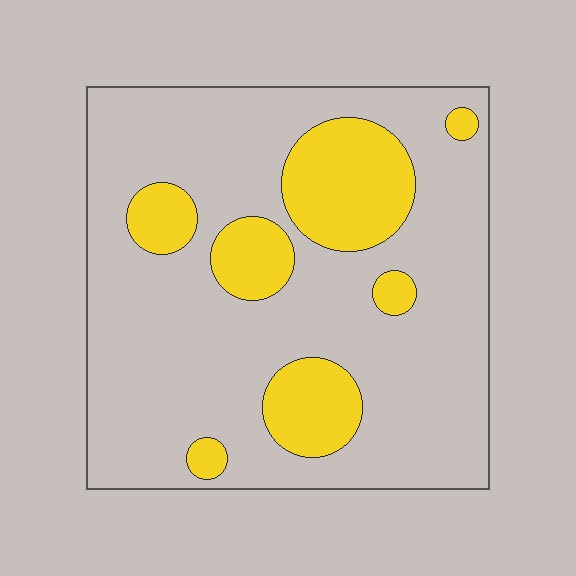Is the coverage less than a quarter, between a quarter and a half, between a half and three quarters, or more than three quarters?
Less than a quarter.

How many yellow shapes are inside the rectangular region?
7.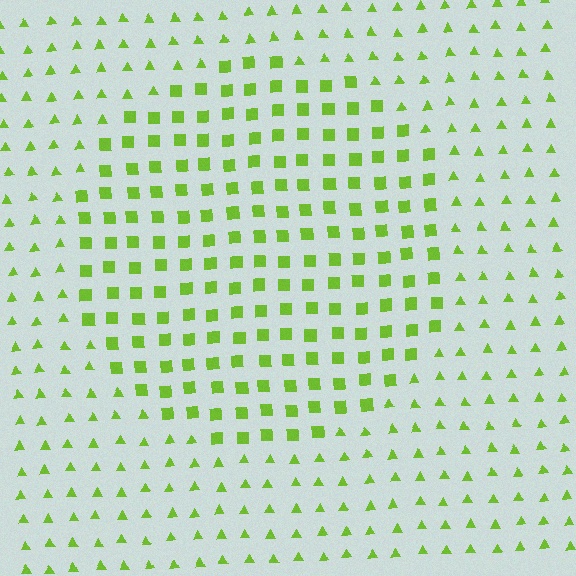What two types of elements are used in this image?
The image uses squares inside the circle region and triangles outside it.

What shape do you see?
I see a circle.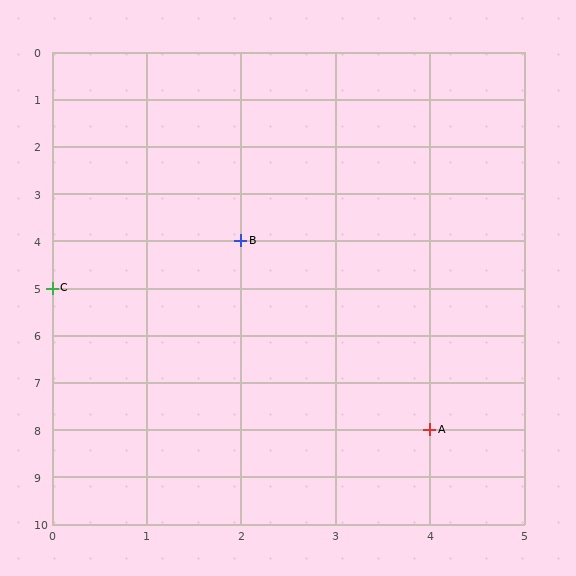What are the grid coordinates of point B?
Point B is at grid coordinates (2, 4).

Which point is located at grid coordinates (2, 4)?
Point B is at (2, 4).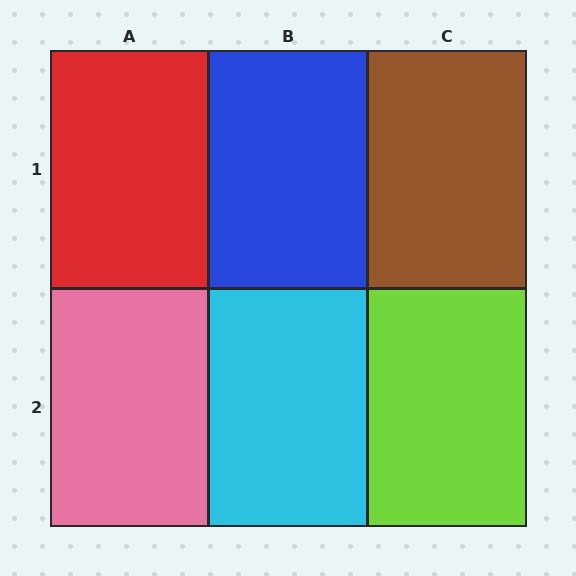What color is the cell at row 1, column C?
Brown.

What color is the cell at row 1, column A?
Red.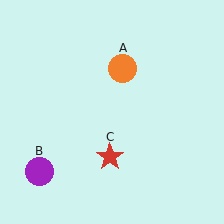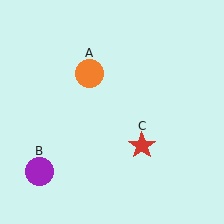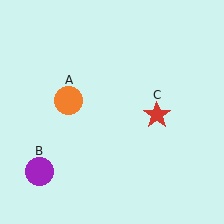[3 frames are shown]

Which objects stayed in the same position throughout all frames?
Purple circle (object B) remained stationary.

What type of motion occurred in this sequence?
The orange circle (object A), red star (object C) rotated counterclockwise around the center of the scene.